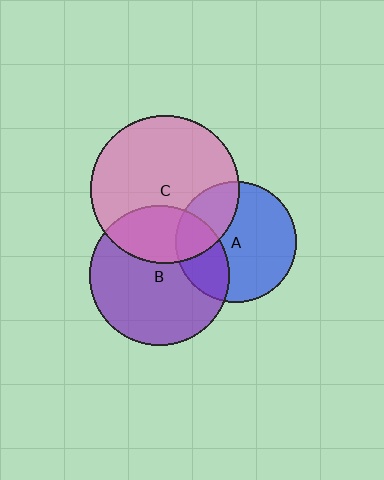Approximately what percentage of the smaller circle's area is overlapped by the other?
Approximately 30%.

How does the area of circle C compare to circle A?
Approximately 1.5 times.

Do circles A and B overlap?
Yes.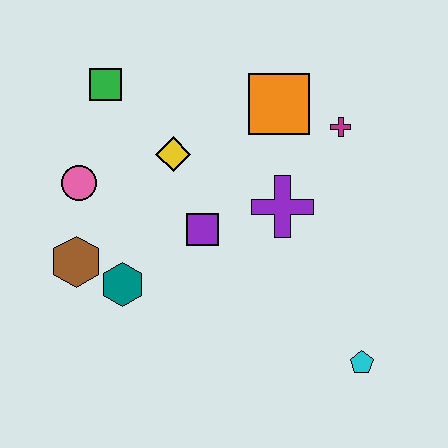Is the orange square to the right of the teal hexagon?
Yes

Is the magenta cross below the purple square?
No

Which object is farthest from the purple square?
The cyan pentagon is farthest from the purple square.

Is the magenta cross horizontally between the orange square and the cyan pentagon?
Yes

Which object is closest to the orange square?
The magenta cross is closest to the orange square.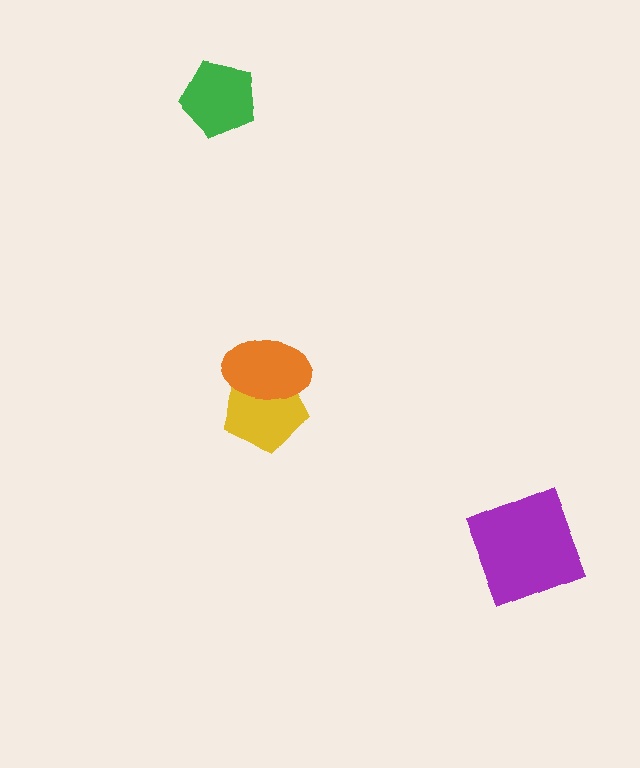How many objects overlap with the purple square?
0 objects overlap with the purple square.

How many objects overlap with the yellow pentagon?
1 object overlaps with the yellow pentagon.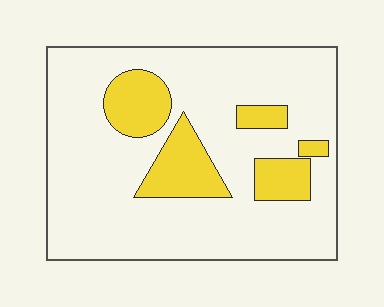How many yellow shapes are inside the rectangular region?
5.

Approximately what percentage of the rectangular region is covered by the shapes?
Approximately 20%.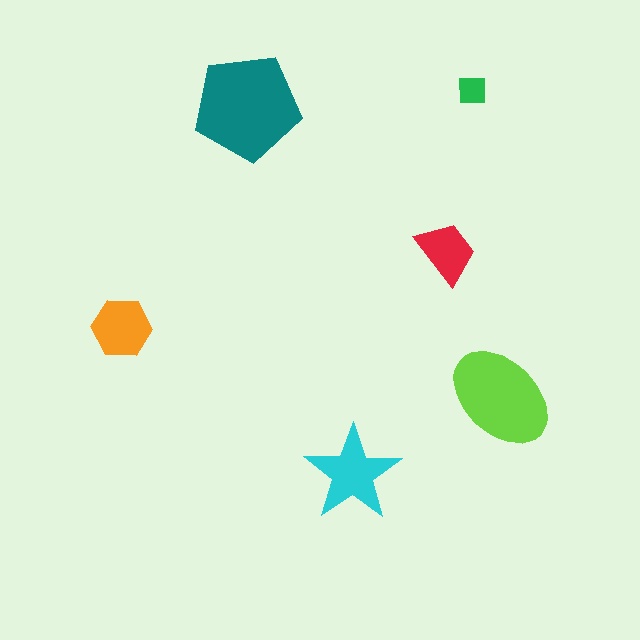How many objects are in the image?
There are 6 objects in the image.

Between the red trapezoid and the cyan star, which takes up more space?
The cyan star.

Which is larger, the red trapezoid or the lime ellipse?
The lime ellipse.